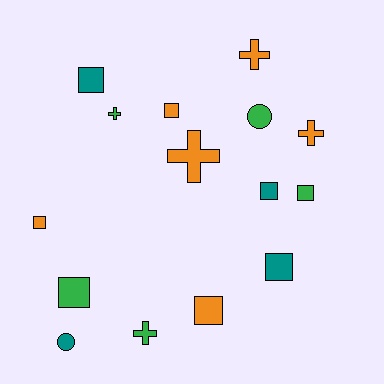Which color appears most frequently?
Orange, with 6 objects.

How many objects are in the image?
There are 15 objects.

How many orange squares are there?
There are 3 orange squares.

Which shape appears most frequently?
Square, with 8 objects.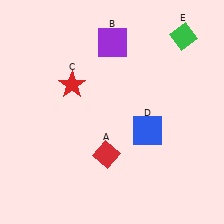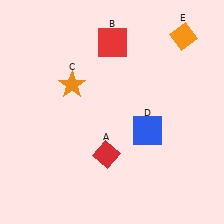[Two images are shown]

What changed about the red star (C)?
In Image 1, C is red. In Image 2, it changed to orange.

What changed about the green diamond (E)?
In Image 1, E is green. In Image 2, it changed to orange.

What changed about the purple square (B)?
In Image 1, B is purple. In Image 2, it changed to red.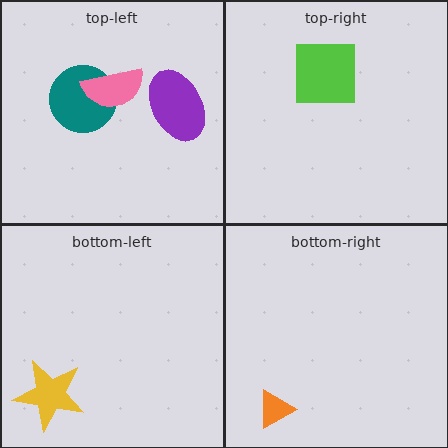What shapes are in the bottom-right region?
The orange triangle.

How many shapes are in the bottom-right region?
1.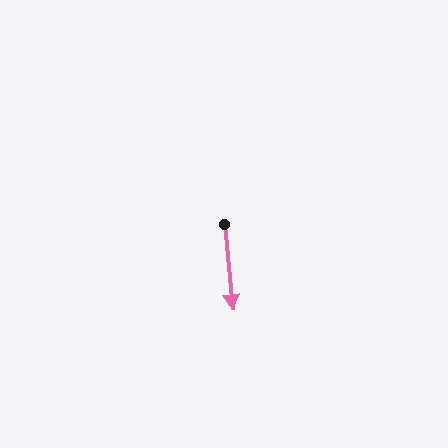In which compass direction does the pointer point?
South.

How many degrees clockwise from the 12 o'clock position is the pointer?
Approximately 174 degrees.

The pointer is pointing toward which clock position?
Roughly 6 o'clock.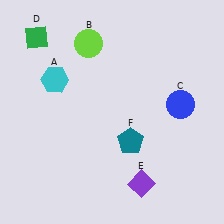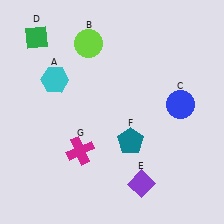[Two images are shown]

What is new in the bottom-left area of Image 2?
A magenta cross (G) was added in the bottom-left area of Image 2.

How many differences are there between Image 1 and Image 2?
There is 1 difference between the two images.